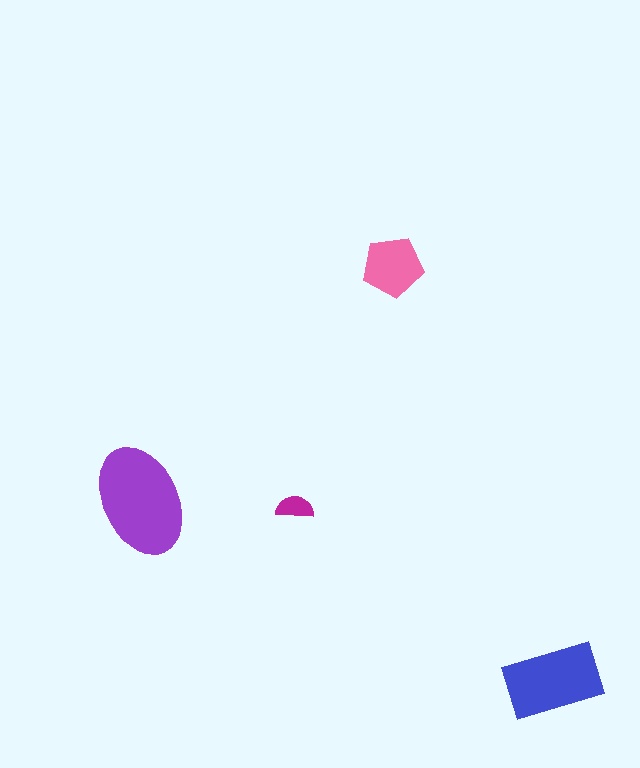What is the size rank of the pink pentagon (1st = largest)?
3rd.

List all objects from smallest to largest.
The magenta semicircle, the pink pentagon, the blue rectangle, the purple ellipse.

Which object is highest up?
The pink pentagon is topmost.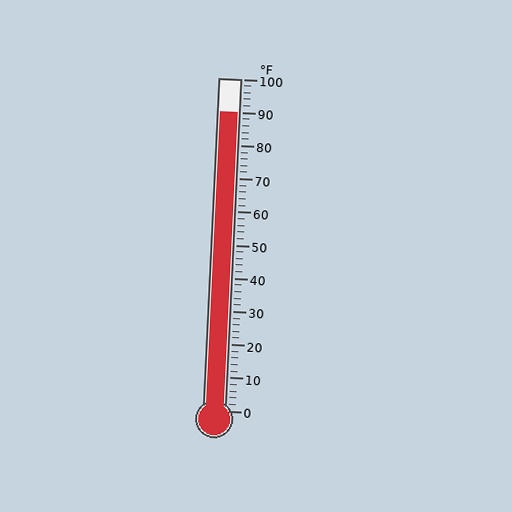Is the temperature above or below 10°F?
The temperature is above 10°F.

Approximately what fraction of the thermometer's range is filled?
The thermometer is filled to approximately 90% of its range.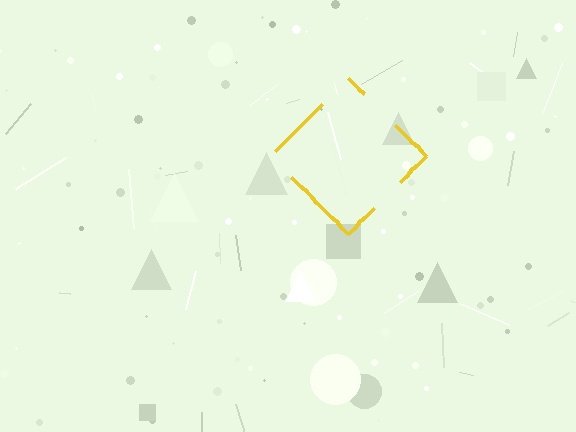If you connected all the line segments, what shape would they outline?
They would outline a diamond.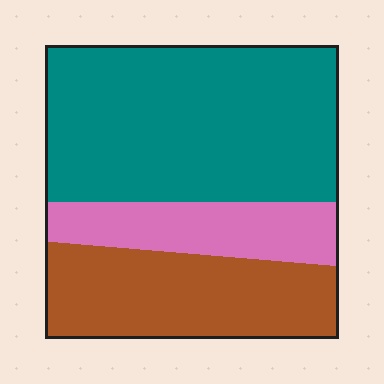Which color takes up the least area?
Pink, at roughly 20%.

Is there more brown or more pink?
Brown.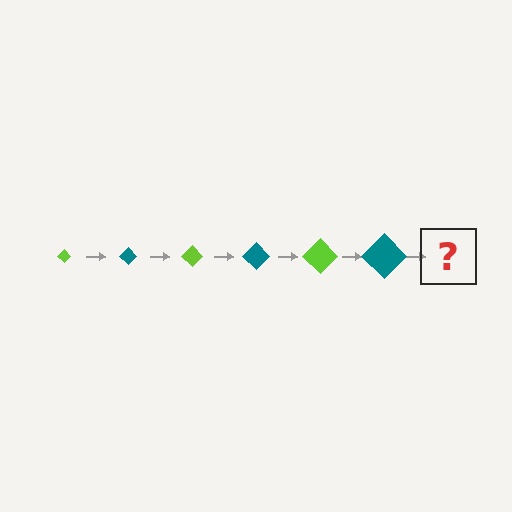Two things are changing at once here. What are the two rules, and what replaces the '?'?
The two rules are that the diamond grows larger each step and the color cycles through lime and teal. The '?' should be a lime diamond, larger than the previous one.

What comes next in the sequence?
The next element should be a lime diamond, larger than the previous one.